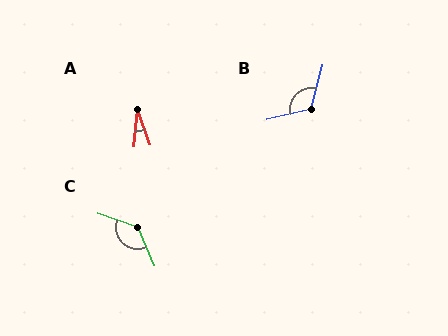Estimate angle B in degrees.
Approximately 117 degrees.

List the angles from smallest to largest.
A (24°), B (117°), C (132°).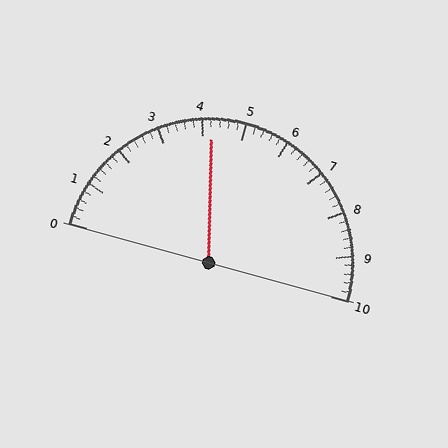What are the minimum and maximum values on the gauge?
The gauge ranges from 0 to 10.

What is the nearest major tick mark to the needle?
The nearest major tick mark is 4.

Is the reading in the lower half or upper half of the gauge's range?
The reading is in the lower half of the range (0 to 10).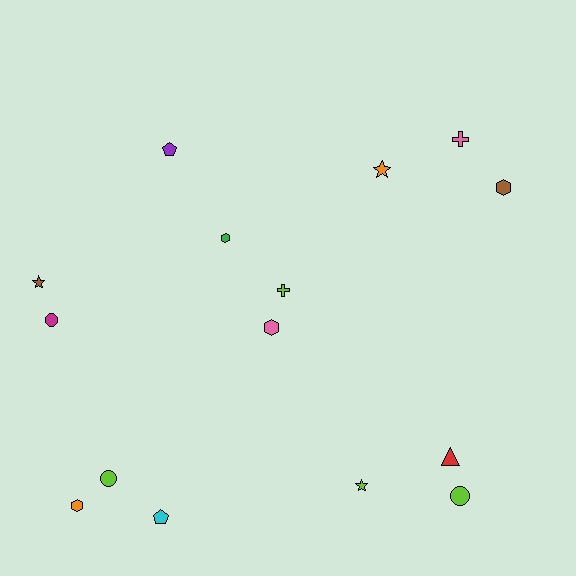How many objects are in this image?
There are 15 objects.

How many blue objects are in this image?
There are no blue objects.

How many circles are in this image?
There are 3 circles.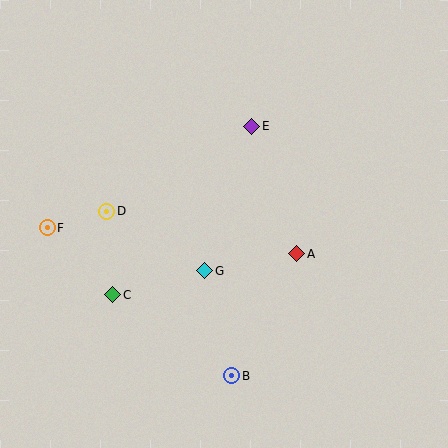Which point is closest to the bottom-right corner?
Point B is closest to the bottom-right corner.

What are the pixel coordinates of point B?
Point B is at (232, 376).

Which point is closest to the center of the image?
Point G at (205, 271) is closest to the center.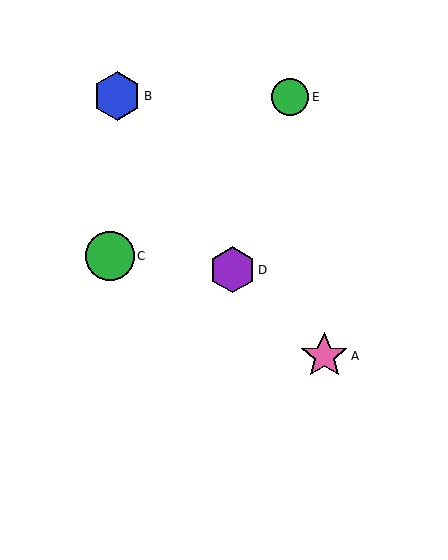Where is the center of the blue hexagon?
The center of the blue hexagon is at (117, 96).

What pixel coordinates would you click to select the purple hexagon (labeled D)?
Click at (232, 270) to select the purple hexagon D.